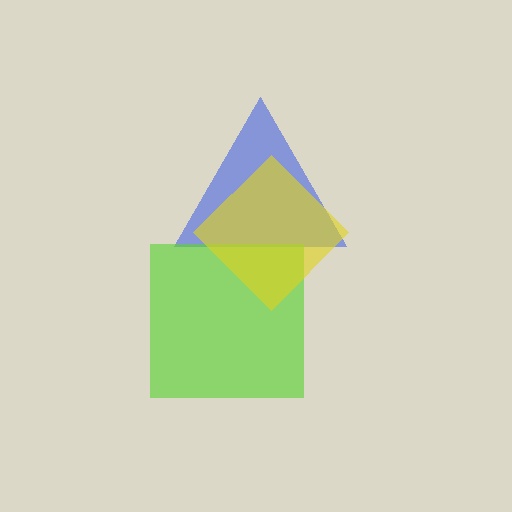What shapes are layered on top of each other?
The layered shapes are: a blue triangle, a lime square, a yellow diamond.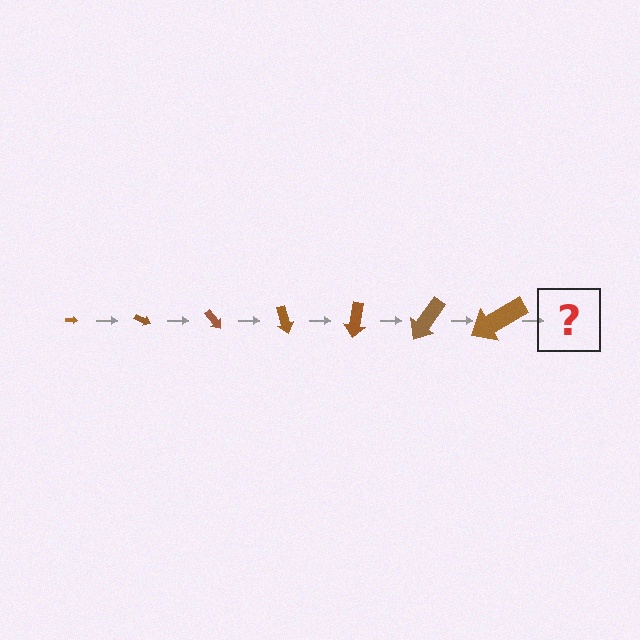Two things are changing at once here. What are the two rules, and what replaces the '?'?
The two rules are that the arrow grows larger each step and it rotates 25 degrees each step. The '?' should be an arrow, larger than the previous one and rotated 175 degrees from the start.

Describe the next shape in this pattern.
It should be an arrow, larger than the previous one and rotated 175 degrees from the start.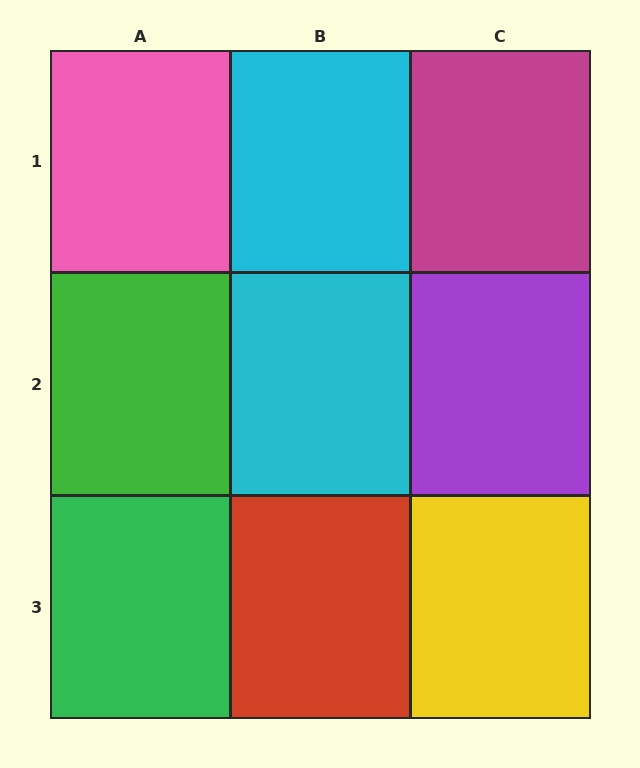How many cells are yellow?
1 cell is yellow.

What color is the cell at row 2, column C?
Purple.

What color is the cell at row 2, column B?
Cyan.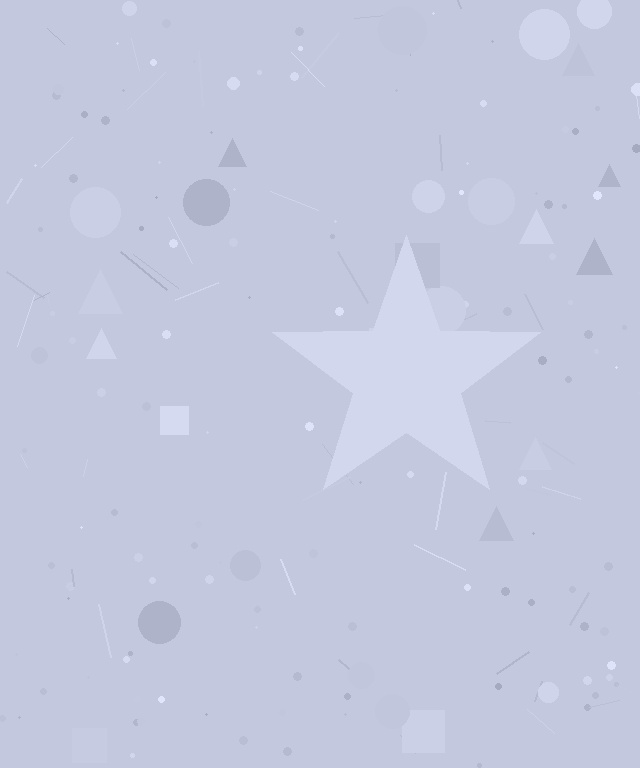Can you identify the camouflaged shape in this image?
The camouflaged shape is a star.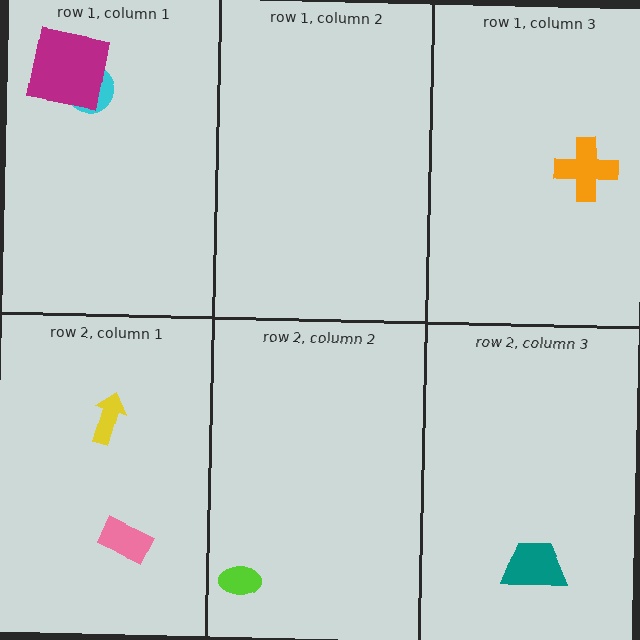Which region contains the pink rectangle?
The row 2, column 1 region.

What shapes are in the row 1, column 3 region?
The orange cross.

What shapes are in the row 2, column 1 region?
The yellow arrow, the pink rectangle.